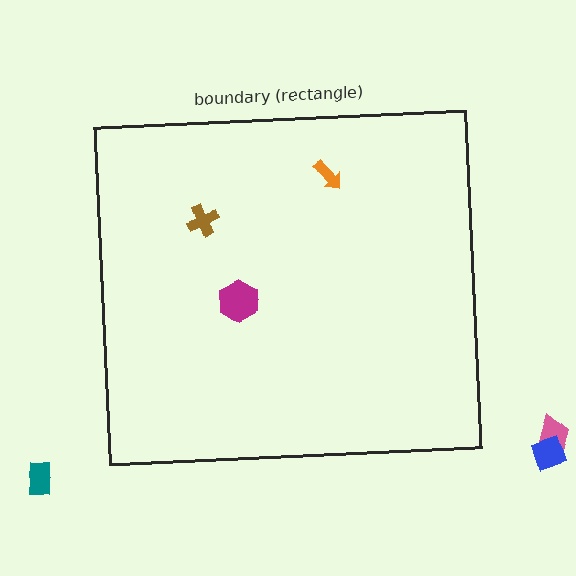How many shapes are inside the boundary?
3 inside, 3 outside.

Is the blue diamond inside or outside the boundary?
Outside.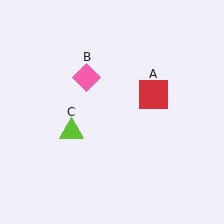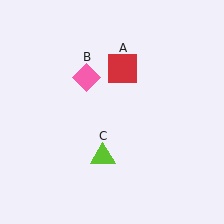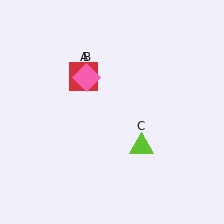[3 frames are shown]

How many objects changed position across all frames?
2 objects changed position: red square (object A), lime triangle (object C).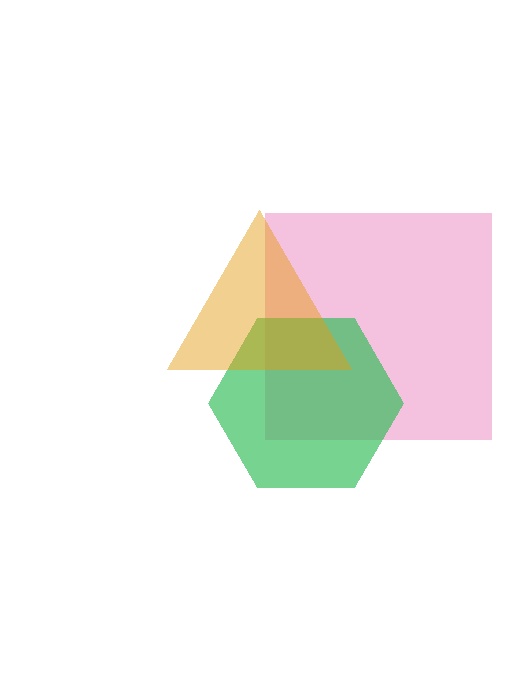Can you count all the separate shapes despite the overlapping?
Yes, there are 3 separate shapes.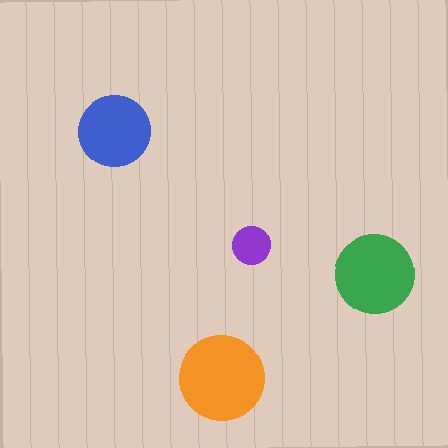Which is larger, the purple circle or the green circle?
The green one.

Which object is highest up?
The blue circle is topmost.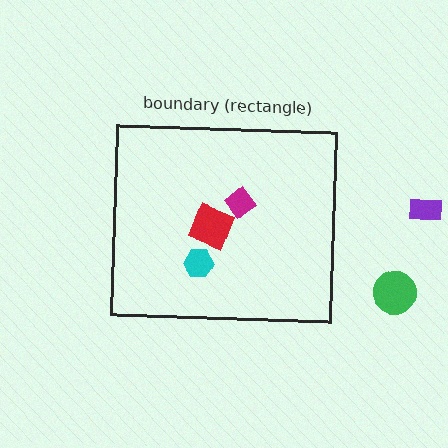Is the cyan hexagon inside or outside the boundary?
Inside.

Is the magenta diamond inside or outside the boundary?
Inside.